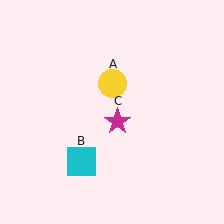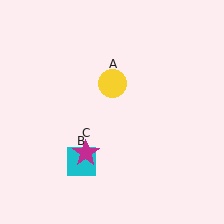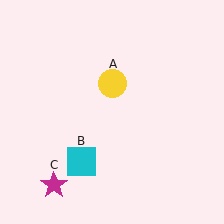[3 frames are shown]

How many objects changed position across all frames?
1 object changed position: magenta star (object C).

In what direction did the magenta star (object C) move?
The magenta star (object C) moved down and to the left.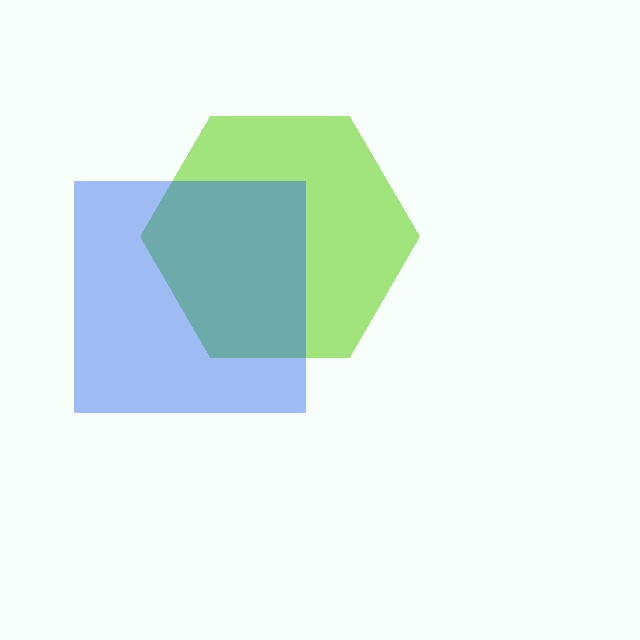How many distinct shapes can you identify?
There are 2 distinct shapes: a lime hexagon, a blue square.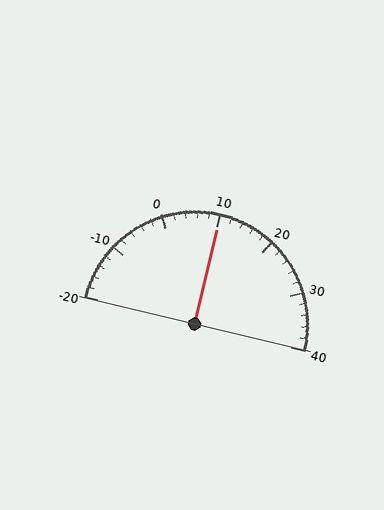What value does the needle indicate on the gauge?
The needle indicates approximately 10.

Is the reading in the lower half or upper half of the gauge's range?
The reading is in the upper half of the range (-20 to 40).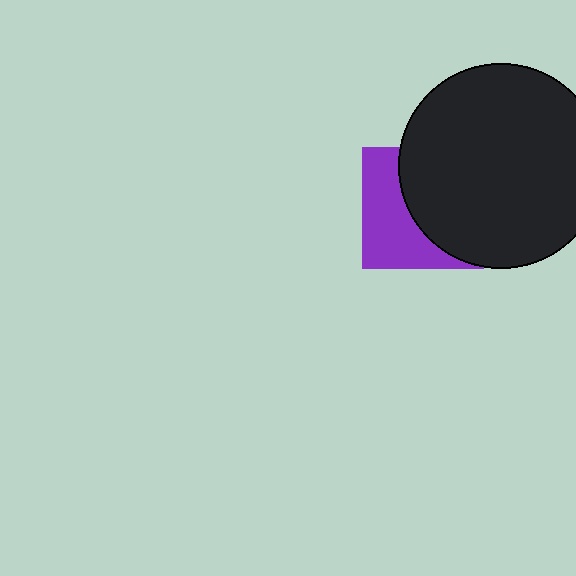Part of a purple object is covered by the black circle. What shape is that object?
It is a square.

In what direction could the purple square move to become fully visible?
The purple square could move left. That would shift it out from behind the black circle entirely.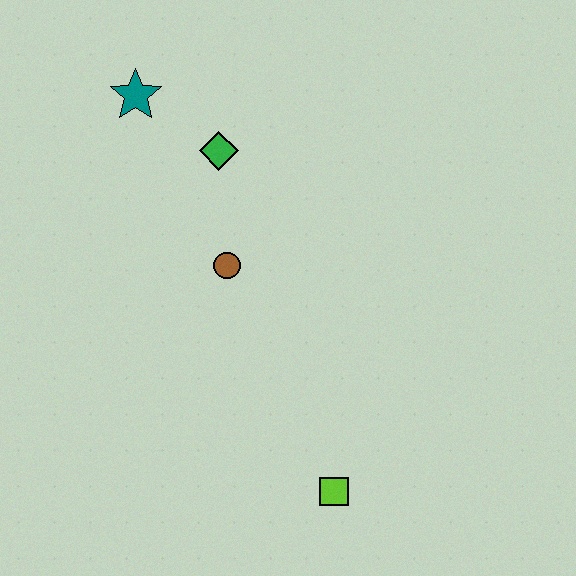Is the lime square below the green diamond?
Yes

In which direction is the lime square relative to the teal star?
The lime square is below the teal star.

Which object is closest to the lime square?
The brown circle is closest to the lime square.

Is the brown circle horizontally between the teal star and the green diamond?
No